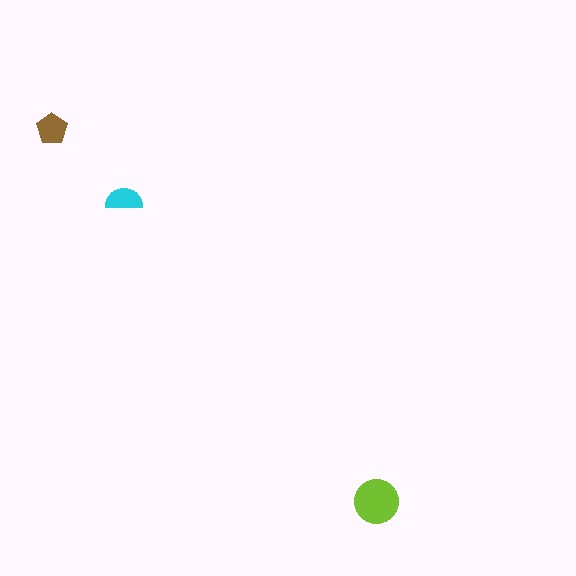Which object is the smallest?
The cyan semicircle.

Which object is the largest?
The lime circle.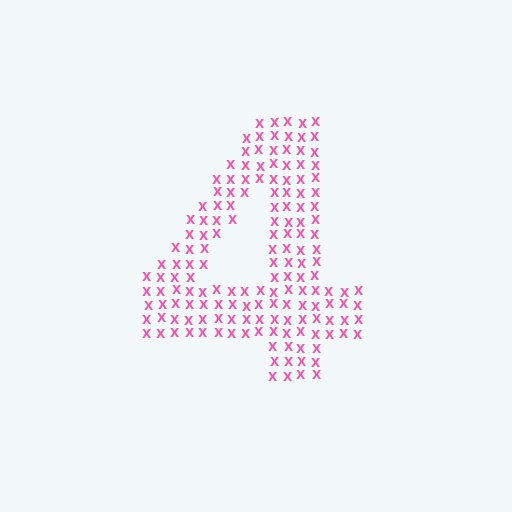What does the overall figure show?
The overall figure shows the digit 4.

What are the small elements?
The small elements are letter X's.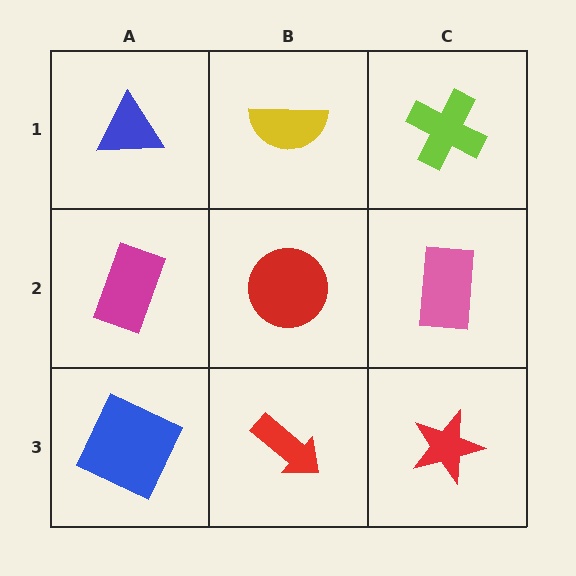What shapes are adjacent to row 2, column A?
A blue triangle (row 1, column A), a blue square (row 3, column A), a red circle (row 2, column B).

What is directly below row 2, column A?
A blue square.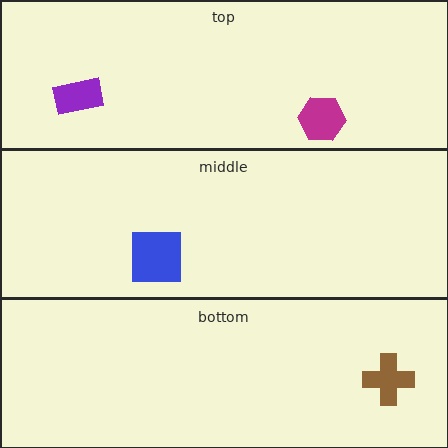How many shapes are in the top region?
2.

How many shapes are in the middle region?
1.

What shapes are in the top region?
The magenta hexagon, the purple rectangle.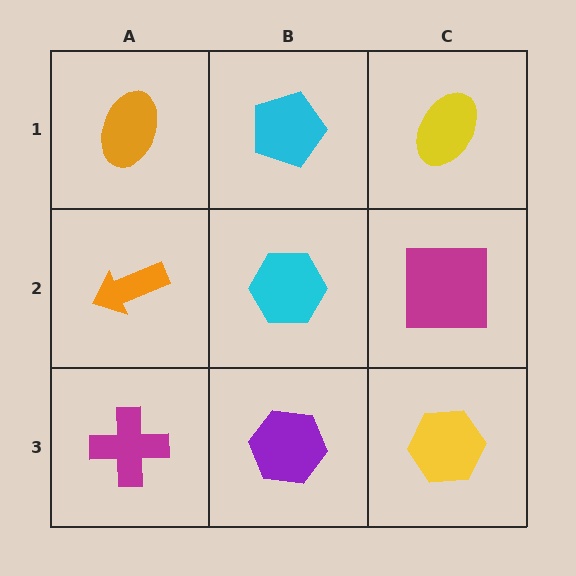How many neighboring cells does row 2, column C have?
3.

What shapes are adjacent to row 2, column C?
A yellow ellipse (row 1, column C), a yellow hexagon (row 3, column C), a cyan hexagon (row 2, column B).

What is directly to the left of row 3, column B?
A magenta cross.